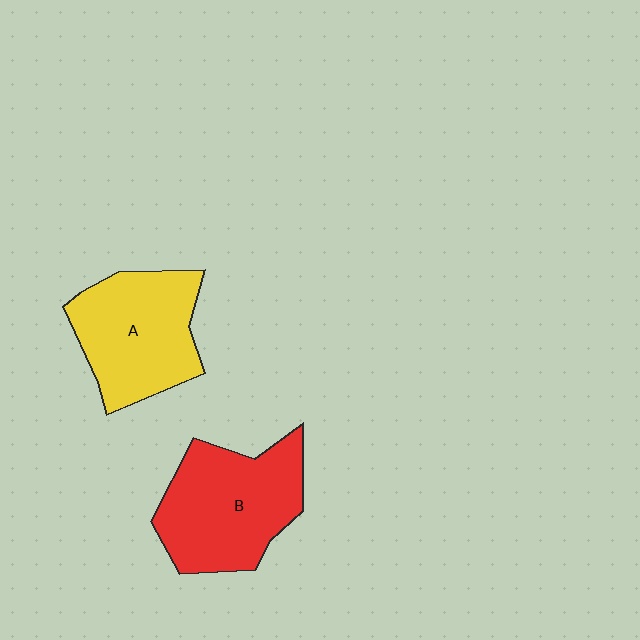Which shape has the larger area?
Shape B (red).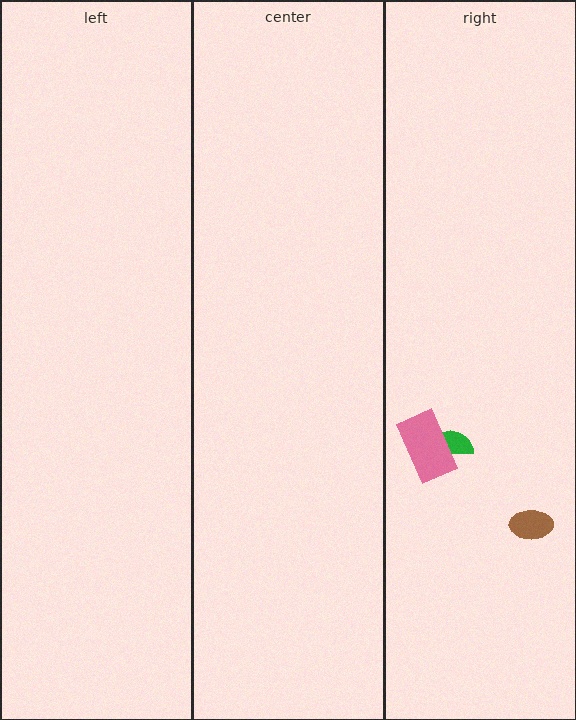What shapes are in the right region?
The green semicircle, the brown ellipse, the pink rectangle.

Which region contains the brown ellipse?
The right region.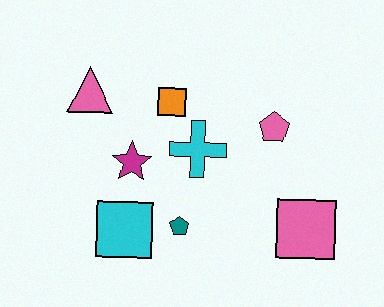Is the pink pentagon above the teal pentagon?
Yes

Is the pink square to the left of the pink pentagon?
No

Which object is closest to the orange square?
The cyan cross is closest to the orange square.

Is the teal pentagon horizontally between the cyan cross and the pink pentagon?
No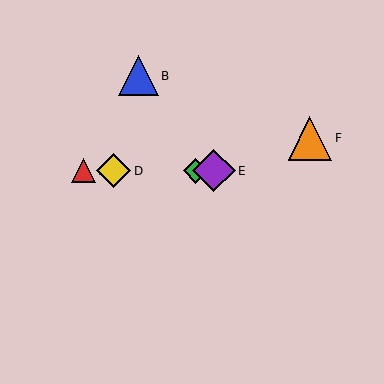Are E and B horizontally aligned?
No, E is at y≈171 and B is at y≈76.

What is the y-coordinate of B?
Object B is at y≈76.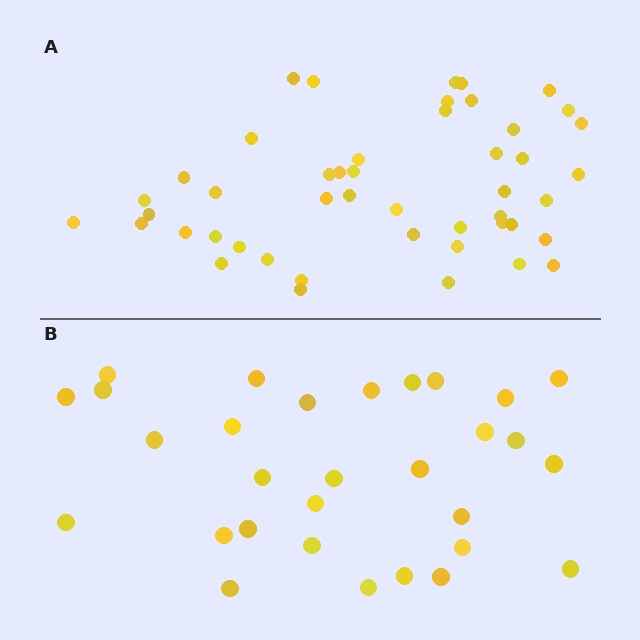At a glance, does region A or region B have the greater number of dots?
Region A (the top region) has more dots.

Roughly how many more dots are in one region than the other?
Region A has approximately 15 more dots than region B.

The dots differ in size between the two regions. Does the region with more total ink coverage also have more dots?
No. Region B has more total ink coverage because its dots are larger, but region A actually contains more individual dots. Total area can be misleading — the number of items is what matters here.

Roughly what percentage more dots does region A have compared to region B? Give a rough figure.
About 55% more.